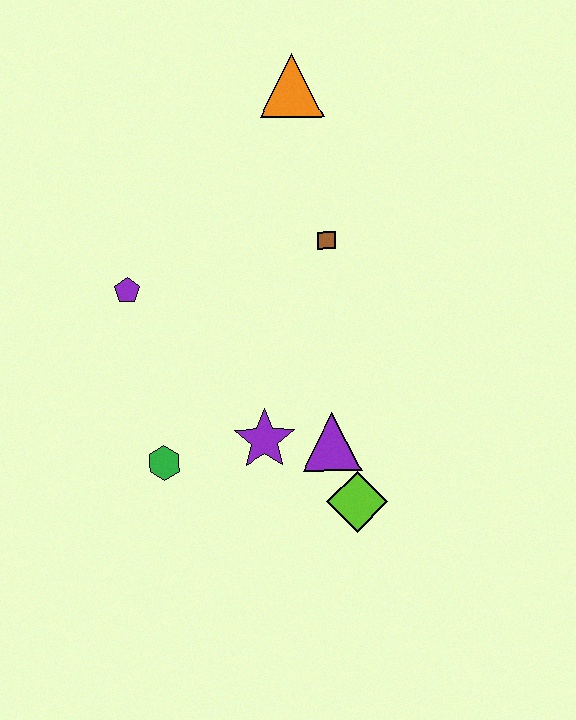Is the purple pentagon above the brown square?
No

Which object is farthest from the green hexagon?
The orange triangle is farthest from the green hexagon.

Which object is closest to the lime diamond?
The purple triangle is closest to the lime diamond.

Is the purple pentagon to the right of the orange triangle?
No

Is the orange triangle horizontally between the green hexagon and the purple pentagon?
No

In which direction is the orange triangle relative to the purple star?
The orange triangle is above the purple star.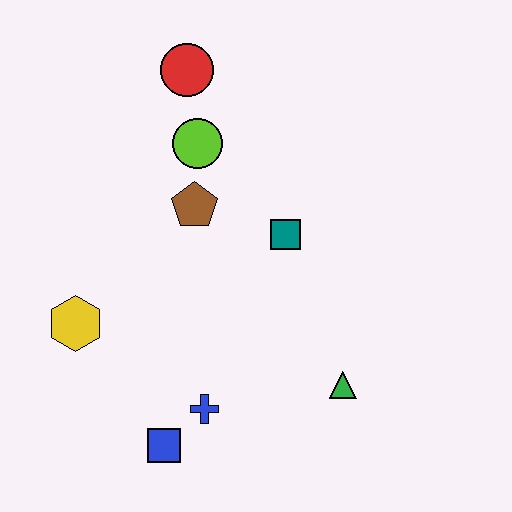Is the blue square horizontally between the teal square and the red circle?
No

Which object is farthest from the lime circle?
The blue square is farthest from the lime circle.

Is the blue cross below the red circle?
Yes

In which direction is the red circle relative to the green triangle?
The red circle is above the green triangle.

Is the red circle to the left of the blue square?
No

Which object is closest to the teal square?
The brown pentagon is closest to the teal square.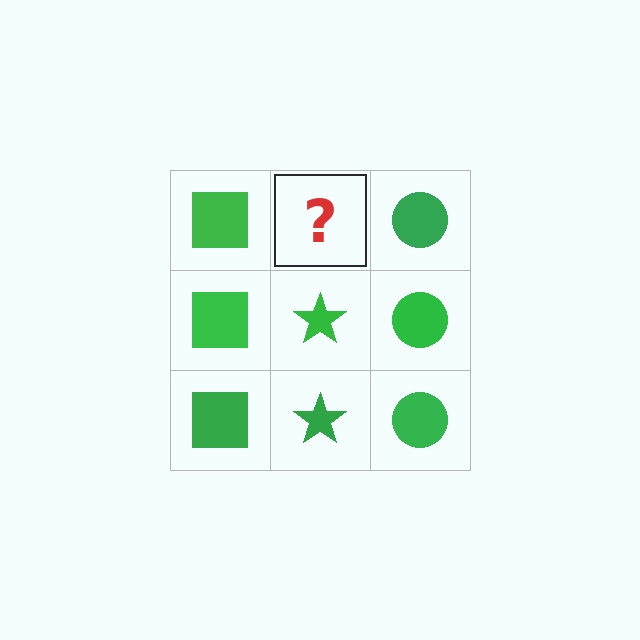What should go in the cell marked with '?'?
The missing cell should contain a green star.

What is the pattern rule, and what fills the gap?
The rule is that each column has a consistent shape. The gap should be filled with a green star.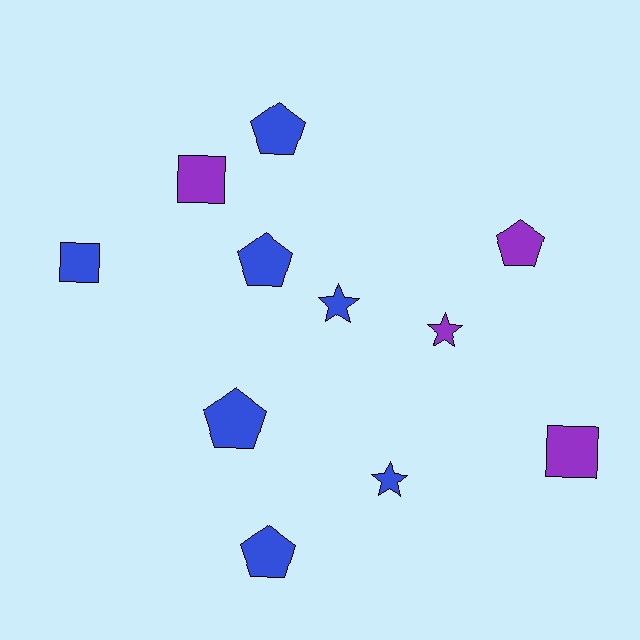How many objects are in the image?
There are 11 objects.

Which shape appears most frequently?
Pentagon, with 5 objects.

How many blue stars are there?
There are 2 blue stars.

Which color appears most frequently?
Blue, with 7 objects.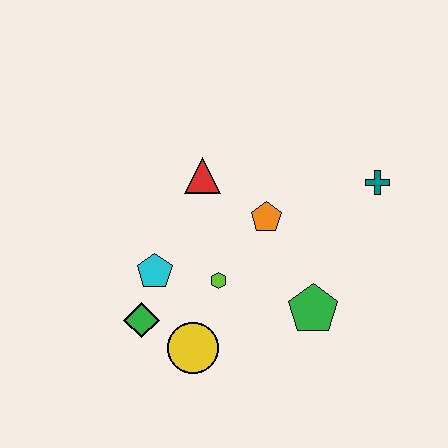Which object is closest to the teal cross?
The orange pentagon is closest to the teal cross.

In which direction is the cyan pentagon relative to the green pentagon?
The cyan pentagon is to the left of the green pentagon.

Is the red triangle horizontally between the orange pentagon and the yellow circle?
Yes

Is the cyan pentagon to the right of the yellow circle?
No